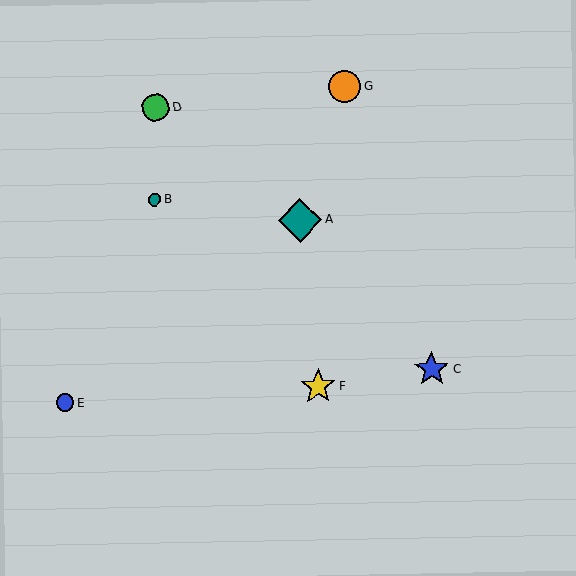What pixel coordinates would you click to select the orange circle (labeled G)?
Click at (345, 87) to select the orange circle G.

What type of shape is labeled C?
Shape C is a blue star.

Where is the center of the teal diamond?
The center of the teal diamond is at (300, 220).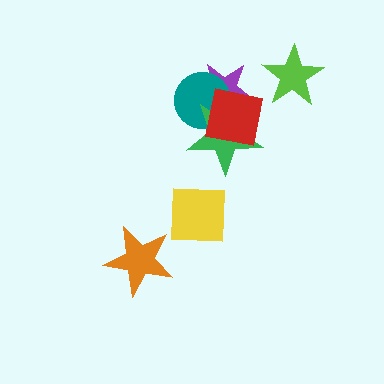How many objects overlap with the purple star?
3 objects overlap with the purple star.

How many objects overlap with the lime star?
0 objects overlap with the lime star.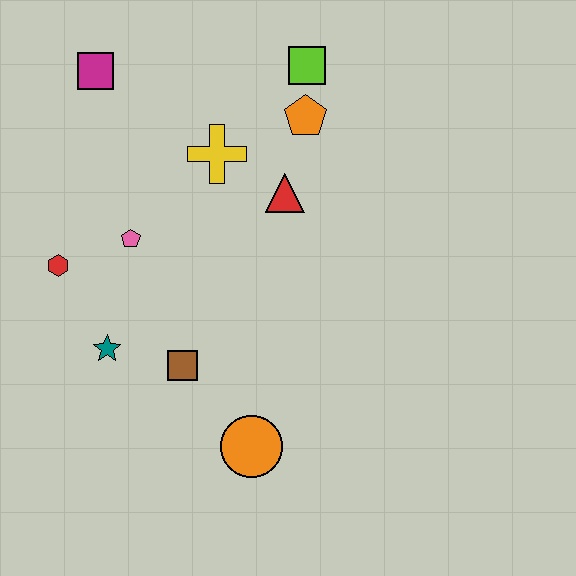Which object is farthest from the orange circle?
The magenta square is farthest from the orange circle.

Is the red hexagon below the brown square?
No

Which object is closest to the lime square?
The orange pentagon is closest to the lime square.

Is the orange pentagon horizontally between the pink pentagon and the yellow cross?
No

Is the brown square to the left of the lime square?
Yes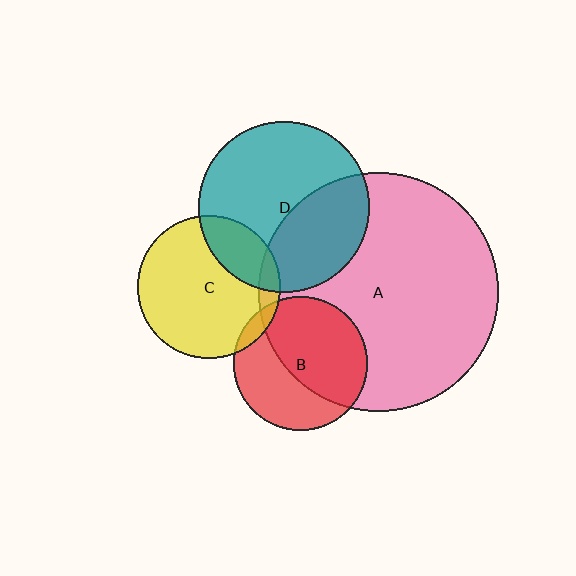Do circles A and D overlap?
Yes.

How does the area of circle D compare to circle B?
Approximately 1.6 times.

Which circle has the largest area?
Circle A (pink).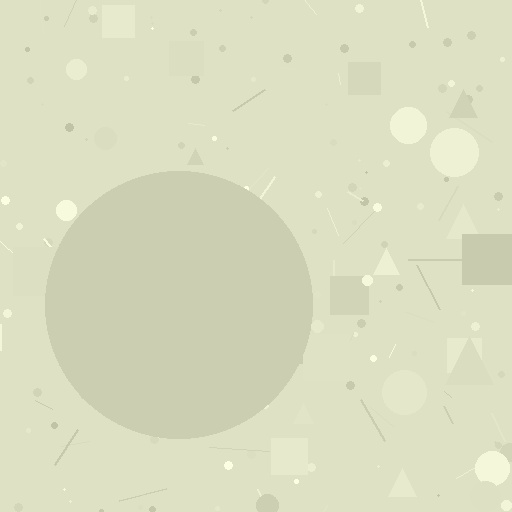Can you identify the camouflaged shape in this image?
The camouflaged shape is a circle.